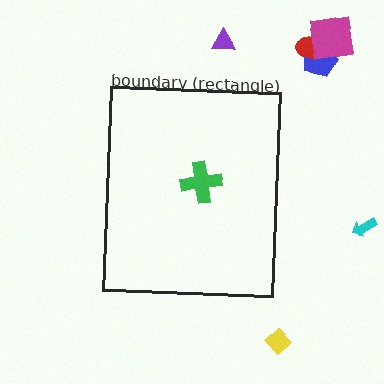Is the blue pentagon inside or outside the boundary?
Outside.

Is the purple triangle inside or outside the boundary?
Outside.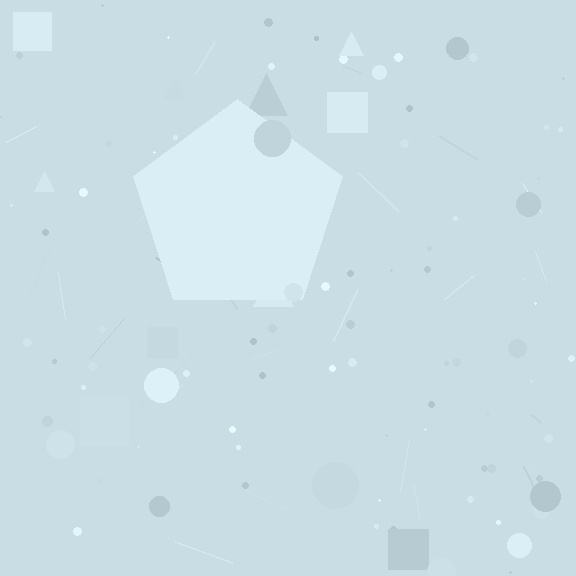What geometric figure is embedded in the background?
A pentagon is embedded in the background.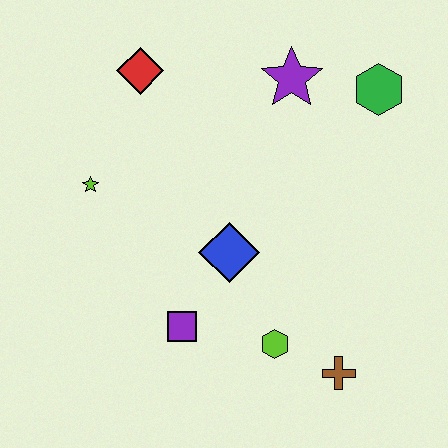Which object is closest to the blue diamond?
The purple square is closest to the blue diamond.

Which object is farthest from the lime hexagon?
The red diamond is farthest from the lime hexagon.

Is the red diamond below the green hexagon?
No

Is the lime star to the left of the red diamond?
Yes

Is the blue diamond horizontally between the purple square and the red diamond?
No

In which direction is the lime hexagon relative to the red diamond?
The lime hexagon is below the red diamond.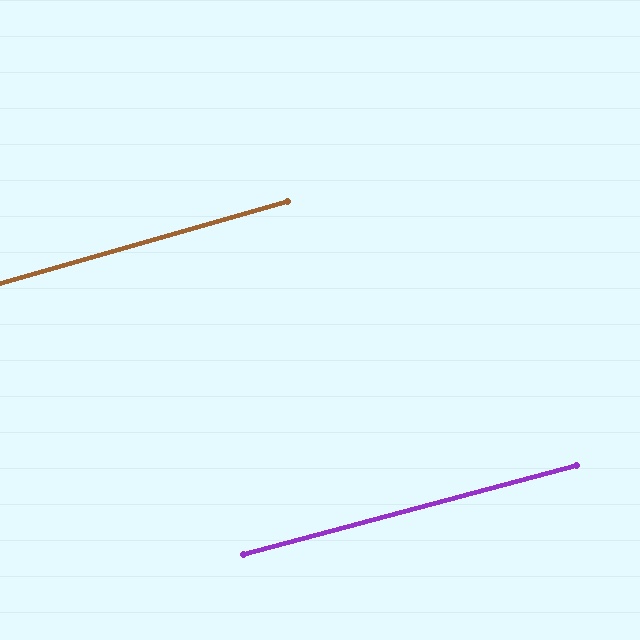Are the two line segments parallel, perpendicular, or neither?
Parallel — their directions differ by only 1.1°.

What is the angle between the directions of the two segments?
Approximately 1 degree.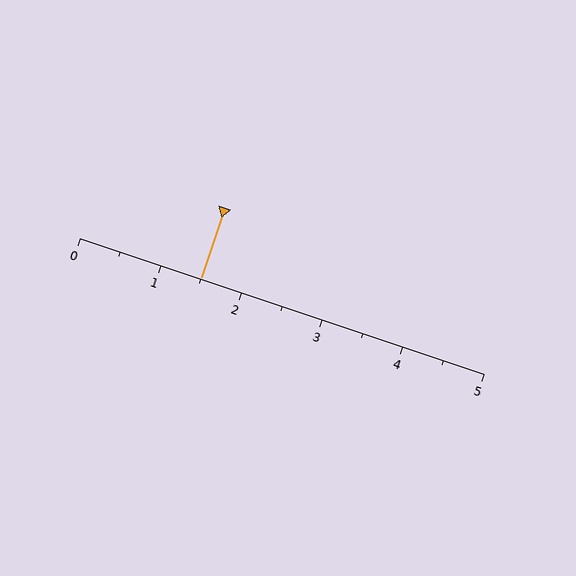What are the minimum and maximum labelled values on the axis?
The axis runs from 0 to 5.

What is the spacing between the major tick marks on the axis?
The major ticks are spaced 1 apart.